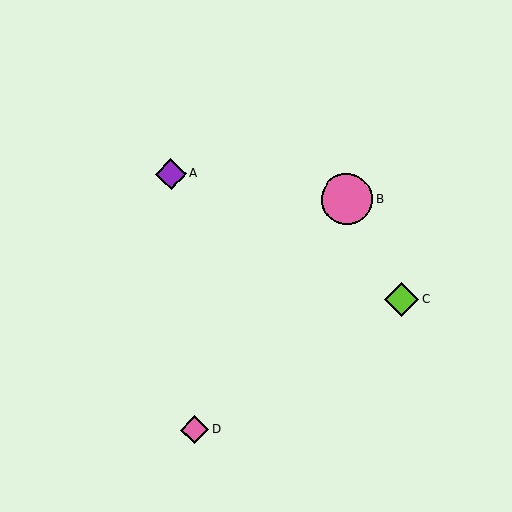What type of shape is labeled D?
Shape D is a pink diamond.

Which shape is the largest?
The pink circle (labeled B) is the largest.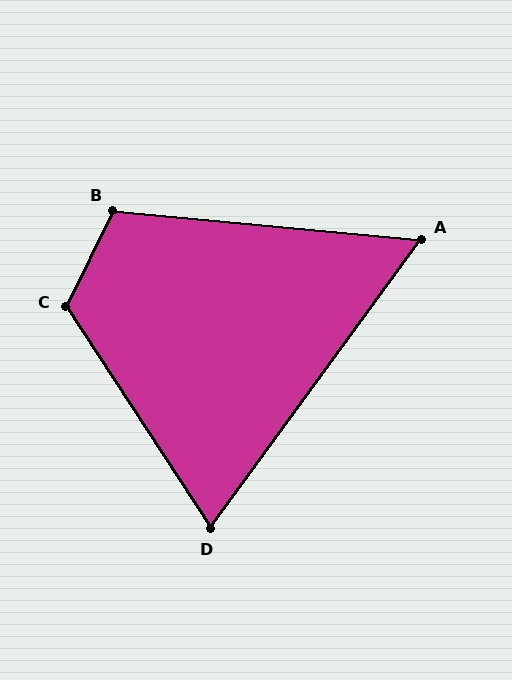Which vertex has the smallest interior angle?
A, at approximately 59 degrees.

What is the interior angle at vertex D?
Approximately 69 degrees (acute).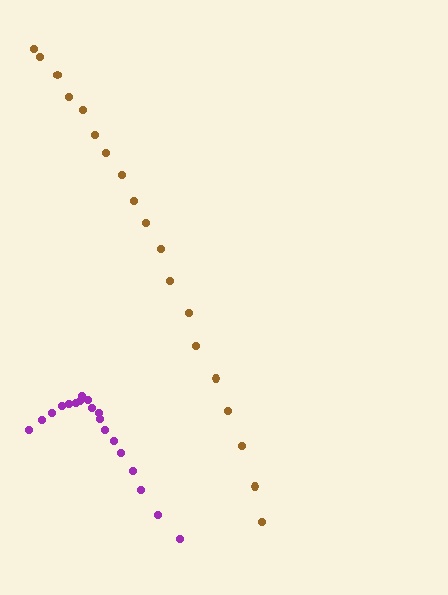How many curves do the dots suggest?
There are 2 distinct paths.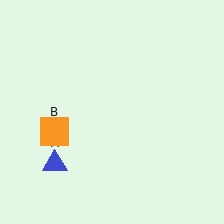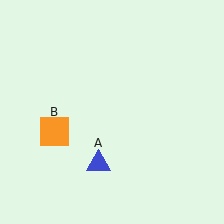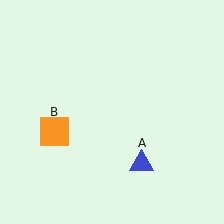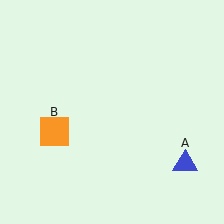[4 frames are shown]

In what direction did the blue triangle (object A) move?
The blue triangle (object A) moved right.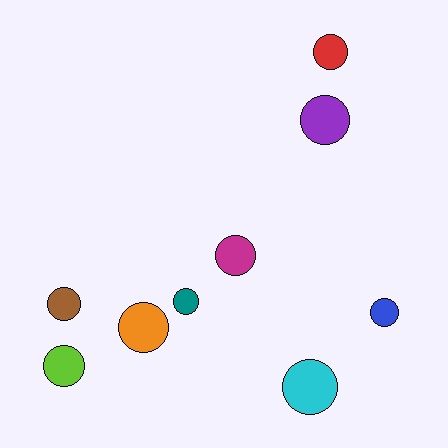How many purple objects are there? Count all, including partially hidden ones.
There is 1 purple object.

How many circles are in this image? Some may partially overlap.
There are 9 circles.